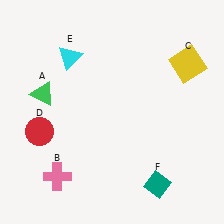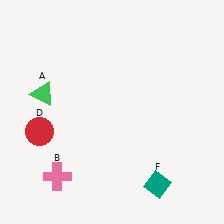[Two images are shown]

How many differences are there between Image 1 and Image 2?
There are 2 differences between the two images.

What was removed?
The yellow square (C), the cyan triangle (E) were removed in Image 2.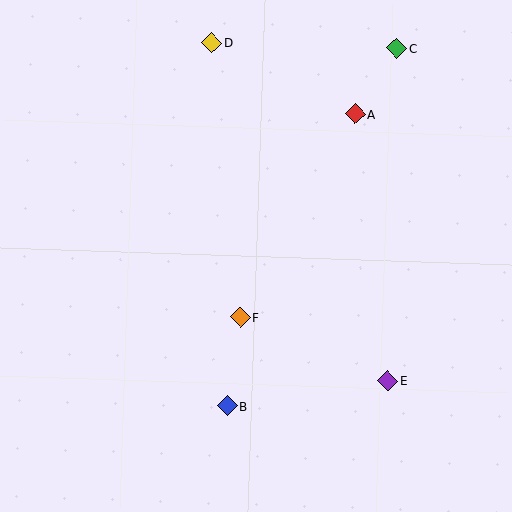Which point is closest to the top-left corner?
Point D is closest to the top-left corner.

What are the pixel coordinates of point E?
Point E is at (387, 380).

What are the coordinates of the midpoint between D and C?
The midpoint between D and C is at (304, 45).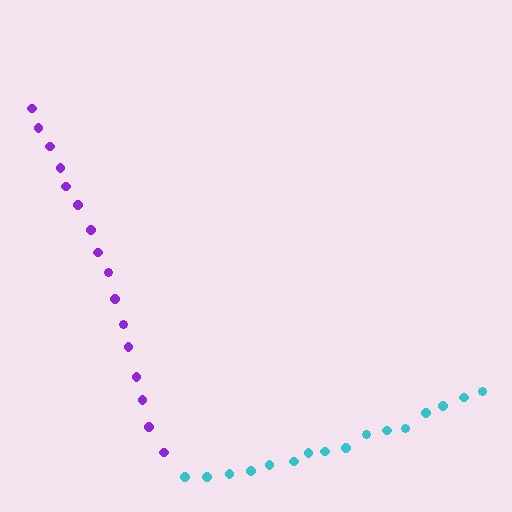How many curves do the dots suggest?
There are 2 distinct paths.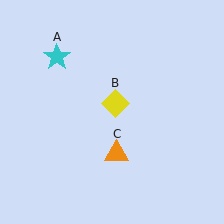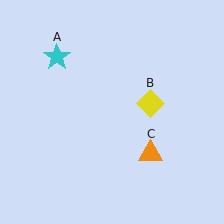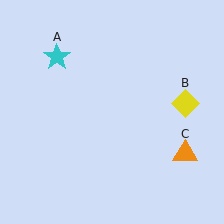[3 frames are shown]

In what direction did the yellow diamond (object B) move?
The yellow diamond (object B) moved right.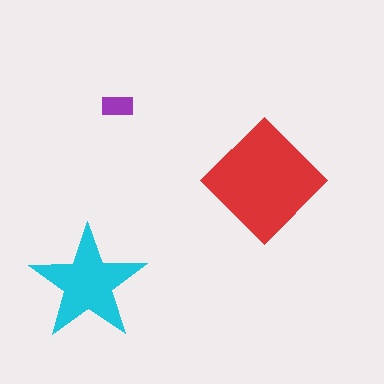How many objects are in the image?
There are 3 objects in the image.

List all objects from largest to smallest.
The red diamond, the cyan star, the purple rectangle.